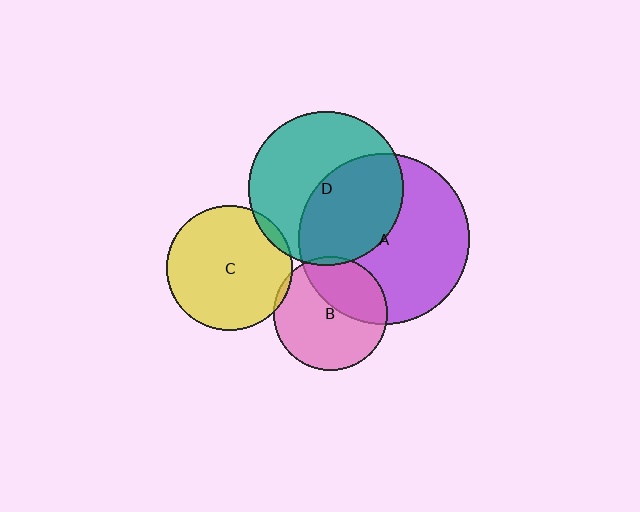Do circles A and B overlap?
Yes.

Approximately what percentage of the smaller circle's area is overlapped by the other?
Approximately 35%.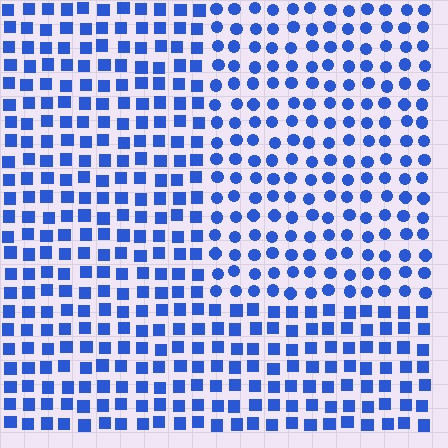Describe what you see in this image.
The image is filled with small blue elements arranged in a uniform grid. A rectangle-shaped region contains circles, while the surrounding area contains squares. The boundary is defined purely by the change in element shape.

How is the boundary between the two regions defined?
The boundary is defined by a change in element shape: circles inside vs. squares outside. All elements share the same color and spacing.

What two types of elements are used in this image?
The image uses circles inside the rectangle region and squares outside it.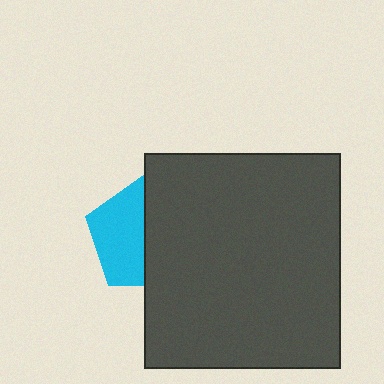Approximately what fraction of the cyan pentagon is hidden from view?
Roughly 51% of the cyan pentagon is hidden behind the dark gray rectangle.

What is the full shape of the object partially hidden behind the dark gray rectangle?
The partially hidden object is a cyan pentagon.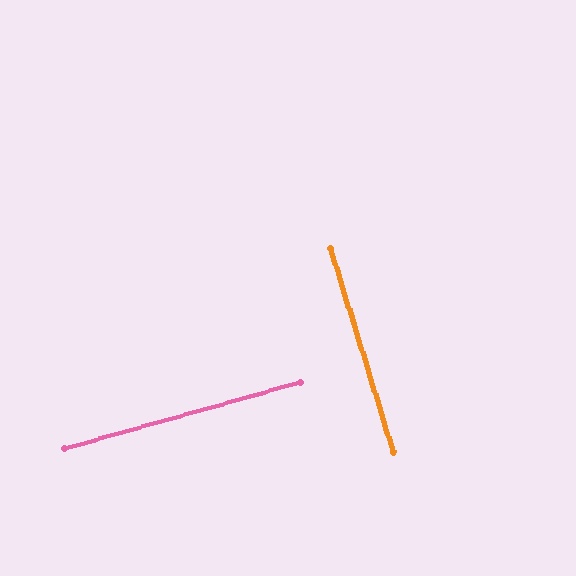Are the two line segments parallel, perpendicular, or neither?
Perpendicular — they meet at approximately 88°.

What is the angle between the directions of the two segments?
Approximately 88 degrees.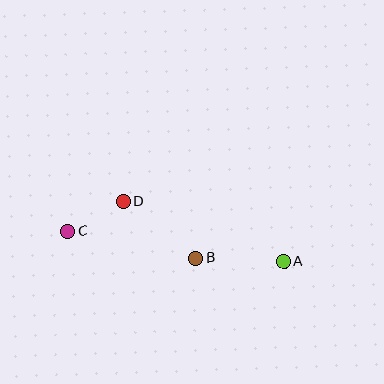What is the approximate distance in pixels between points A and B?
The distance between A and B is approximately 87 pixels.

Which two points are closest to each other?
Points C and D are closest to each other.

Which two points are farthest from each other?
Points A and C are farthest from each other.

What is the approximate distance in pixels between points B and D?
The distance between B and D is approximately 92 pixels.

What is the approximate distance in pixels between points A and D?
The distance between A and D is approximately 171 pixels.